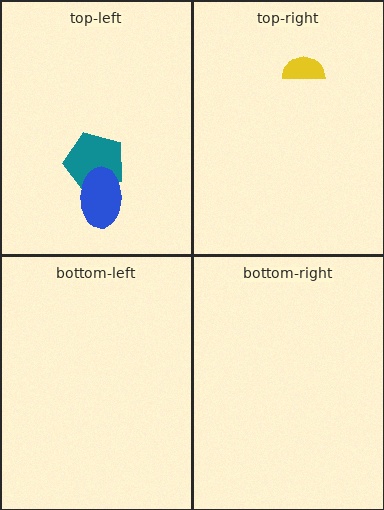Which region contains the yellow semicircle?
The top-right region.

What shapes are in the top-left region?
The teal pentagon, the blue ellipse.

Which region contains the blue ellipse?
The top-left region.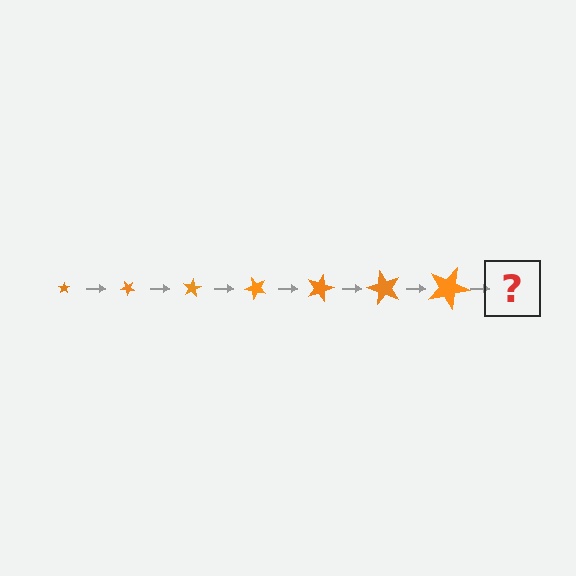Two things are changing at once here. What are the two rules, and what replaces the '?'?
The two rules are that the star grows larger each step and it rotates 40 degrees each step. The '?' should be a star, larger than the previous one and rotated 280 degrees from the start.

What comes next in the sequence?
The next element should be a star, larger than the previous one and rotated 280 degrees from the start.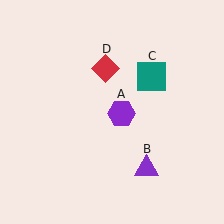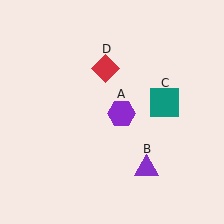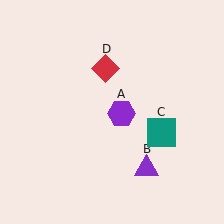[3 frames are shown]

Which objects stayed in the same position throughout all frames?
Purple hexagon (object A) and purple triangle (object B) and red diamond (object D) remained stationary.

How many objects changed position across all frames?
1 object changed position: teal square (object C).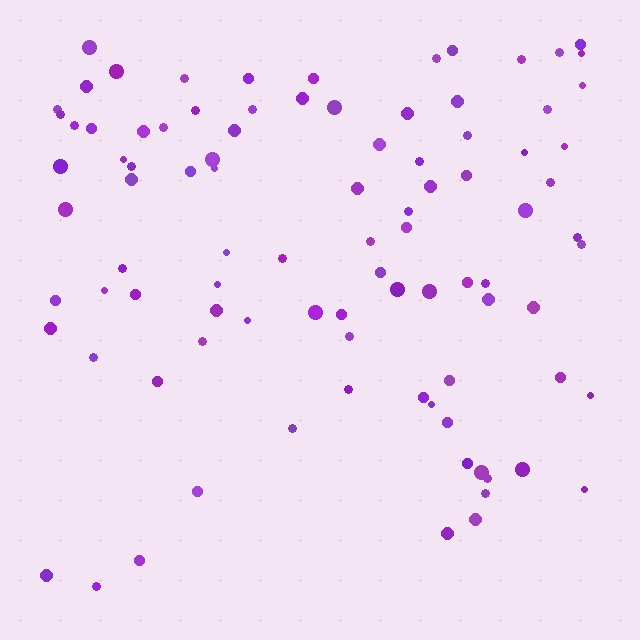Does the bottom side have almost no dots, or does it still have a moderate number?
Still a moderate number, just noticeably fewer than the top.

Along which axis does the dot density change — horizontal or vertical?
Vertical.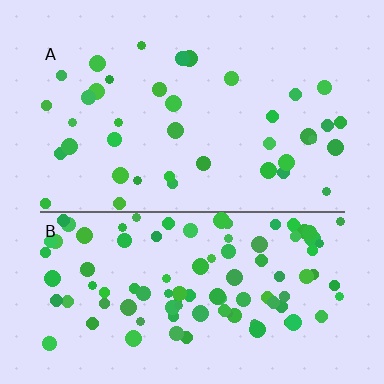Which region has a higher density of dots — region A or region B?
B (the bottom).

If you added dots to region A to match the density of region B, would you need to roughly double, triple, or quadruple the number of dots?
Approximately triple.